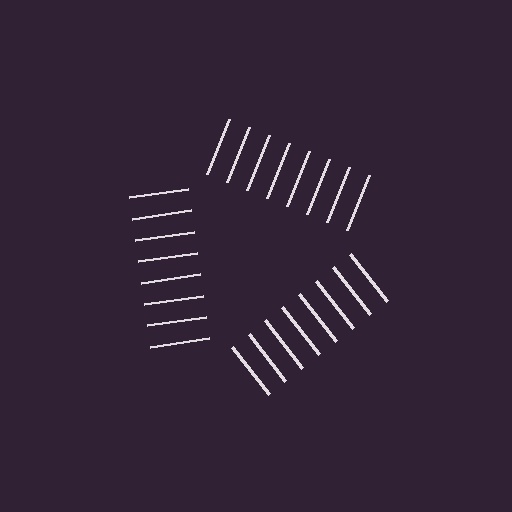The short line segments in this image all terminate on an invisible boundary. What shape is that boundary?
An illusory triangle — the line segments terminate on its edges but no continuous stroke is drawn.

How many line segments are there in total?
24 — 8 along each of the 3 edges.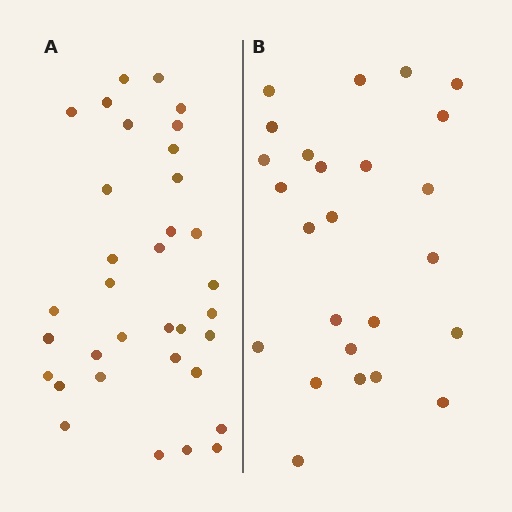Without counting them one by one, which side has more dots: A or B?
Region A (the left region) has more dots.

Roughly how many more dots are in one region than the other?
Region A has roughly 8 or so more dots than region B.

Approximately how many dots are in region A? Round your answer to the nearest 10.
About 30 dots. (The exact count is 34, which rounds to 30.)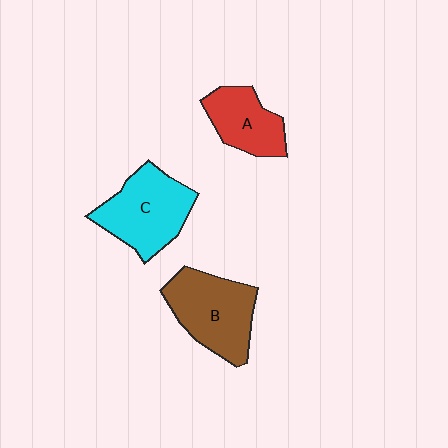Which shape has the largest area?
Shape B (brown).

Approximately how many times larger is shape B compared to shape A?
Approximately 1.5 times.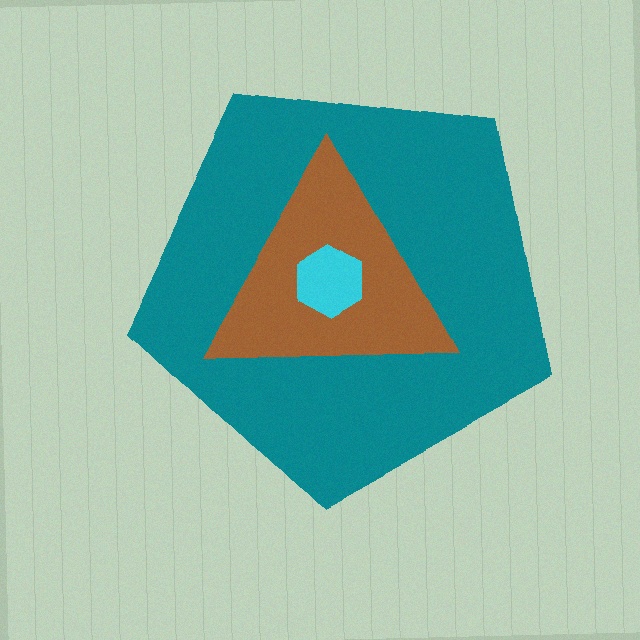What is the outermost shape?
The teal pentagon.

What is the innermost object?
The cyan hexagon.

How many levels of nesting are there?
3.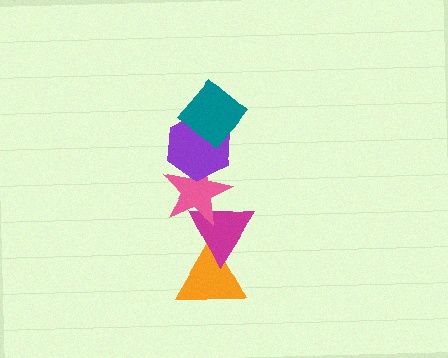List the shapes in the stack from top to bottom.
From top to bottom: the teal diamond, the purple hexagon, the pink star, the magenta triangle, the orange triangle.